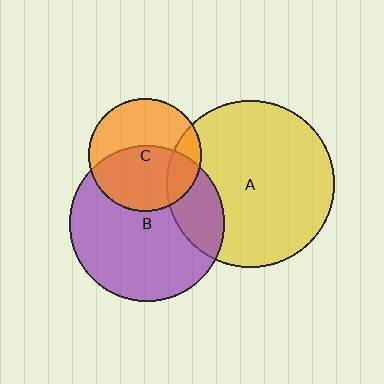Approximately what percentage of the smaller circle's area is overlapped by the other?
Approximately 20%.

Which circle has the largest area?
Circle A (yellow).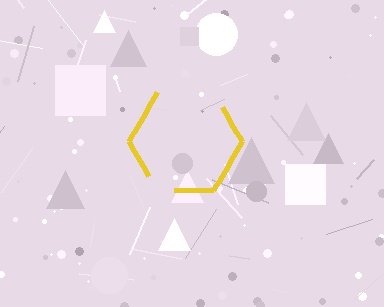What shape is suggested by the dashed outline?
The dashed outline suggests a hexagon.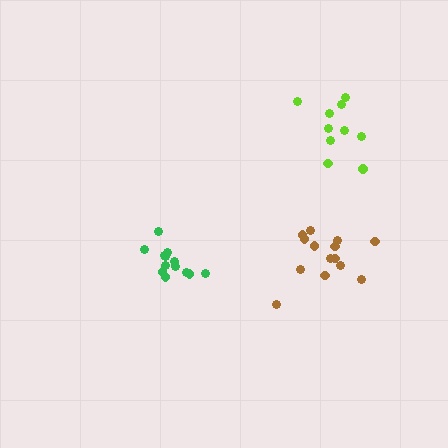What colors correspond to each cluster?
The clusters are colored: green, brown, lime.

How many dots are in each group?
Group 1: 13 dots, Group 2: 14 dots, Group 3: 10 dots (37 total).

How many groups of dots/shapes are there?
There are 3 groups.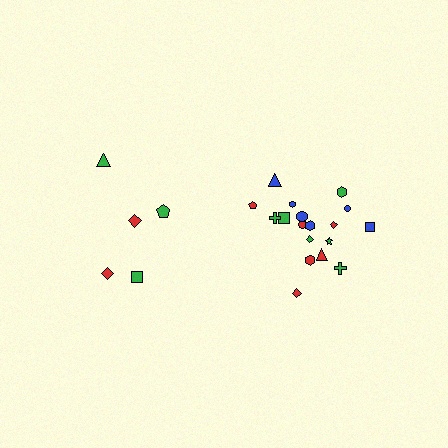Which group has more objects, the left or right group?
The right group.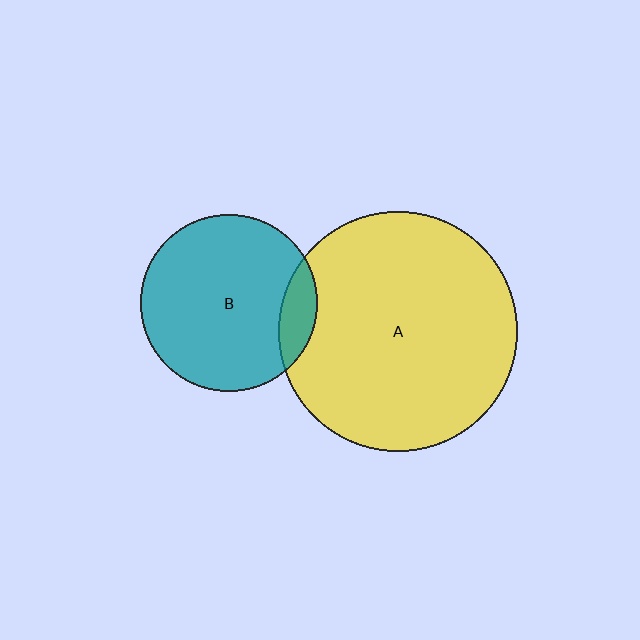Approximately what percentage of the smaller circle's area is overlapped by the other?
Approximately 10%.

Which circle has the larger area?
Circle A (yellow).